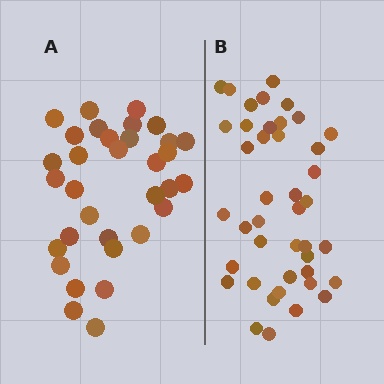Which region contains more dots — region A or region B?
Region B (the right region) has more dots.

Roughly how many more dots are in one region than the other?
Region B has roughly 8 or so more dots than region A.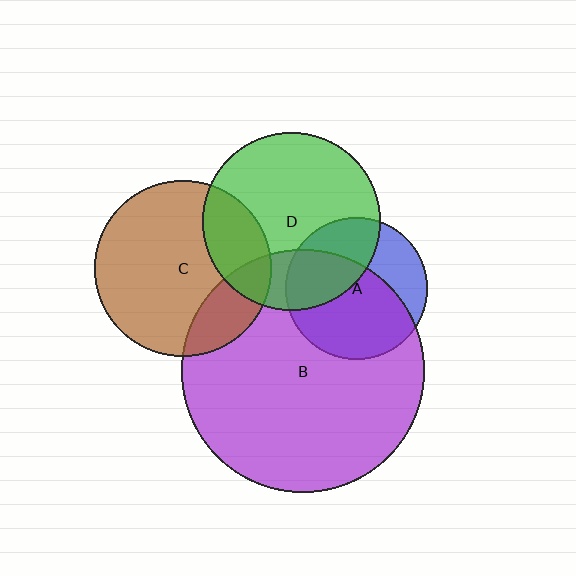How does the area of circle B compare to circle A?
Approximately 2.9 times.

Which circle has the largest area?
Circle B (purple).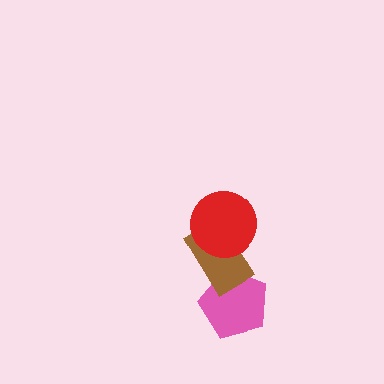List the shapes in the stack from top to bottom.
From top to bottom: the red circle, the brown rectangle, the pink pentagon.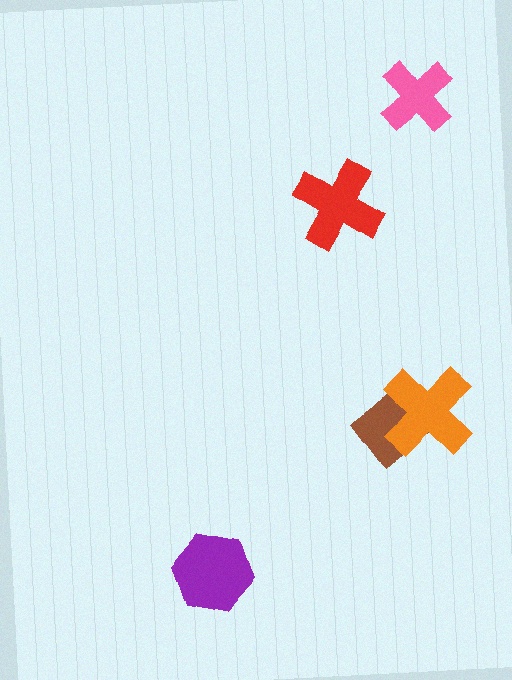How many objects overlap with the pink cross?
0 objects overlap with the pink cross.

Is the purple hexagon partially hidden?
No, no other shape covers it.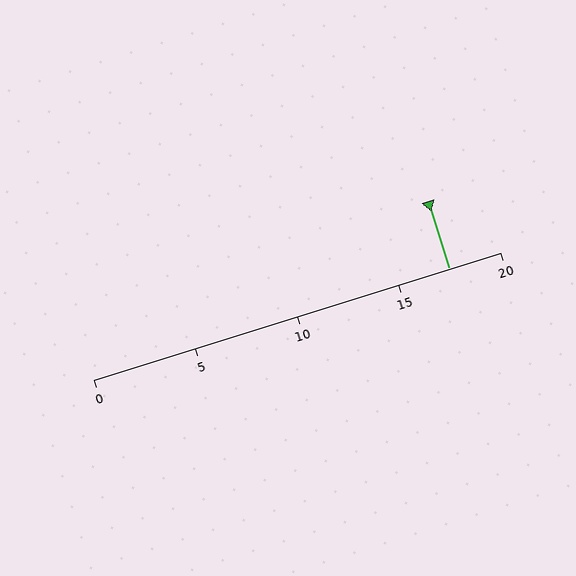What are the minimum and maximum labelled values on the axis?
The axis runs from 0 to 20.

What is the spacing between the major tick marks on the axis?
The major ticks are spaced 5 apart.